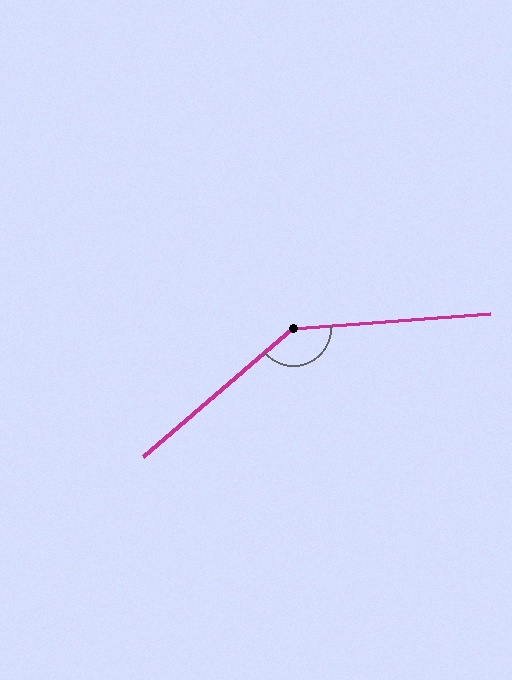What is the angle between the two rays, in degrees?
Approximately 144 degrees.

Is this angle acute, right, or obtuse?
It is obtuse.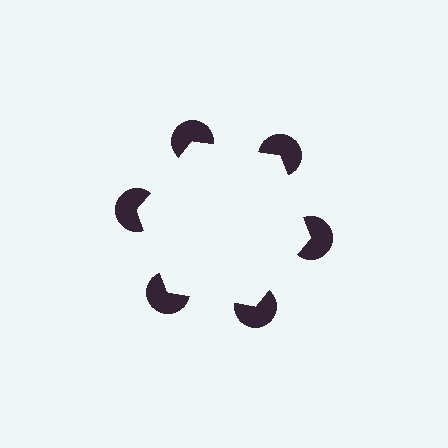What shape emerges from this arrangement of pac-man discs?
An illusory hexagon — its edges are inferred from the aligned wedge cuts in the pac-man discs, not physically drawn.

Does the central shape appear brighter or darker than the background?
It typically appears slightly brighter than the background, even though no actual brightness change is drawn.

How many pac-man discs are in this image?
There are 6 — one at each vertex of the illusory hexagon.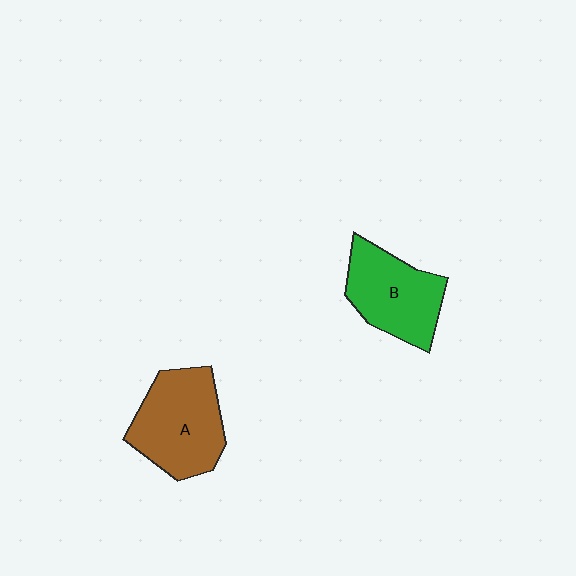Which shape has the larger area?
Shape A (brown).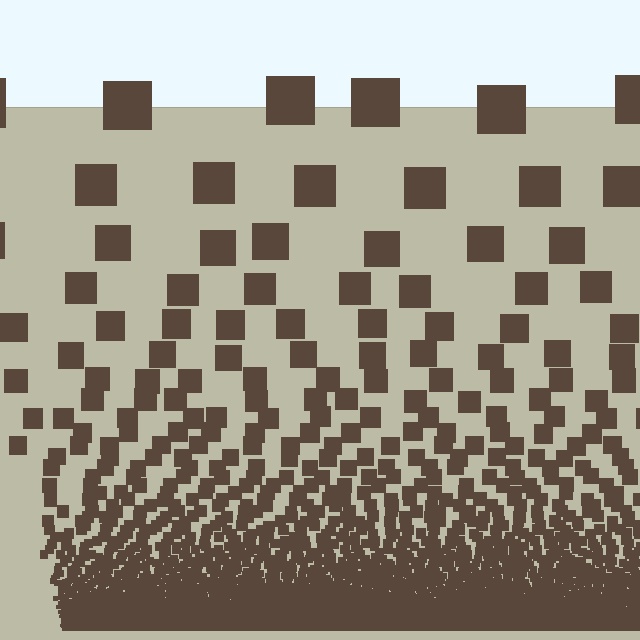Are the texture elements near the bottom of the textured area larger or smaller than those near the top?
Smaller. The gradient is inverted — elements near the bottom are smaller and denser.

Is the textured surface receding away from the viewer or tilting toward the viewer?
The surface appears to tilt toward the viewer. Texture elements get larger and sparser toward the top.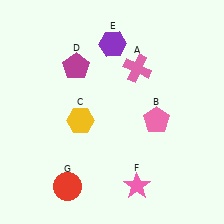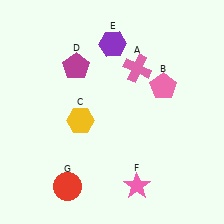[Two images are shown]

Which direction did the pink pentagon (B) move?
The pink pentagon (B) moved up.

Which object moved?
The pink pentagon (B) moved up.